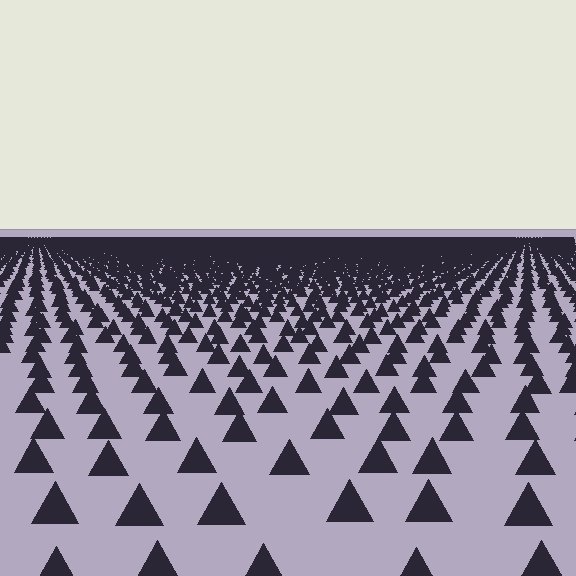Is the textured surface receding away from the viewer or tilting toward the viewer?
The surface is receding away from the viewer. Texture elements get smaller and denser toward the top.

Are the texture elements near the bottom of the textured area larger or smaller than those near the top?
Larger. Near the bottom, elements are closer to the viewer and appear at a bigger on-screen size.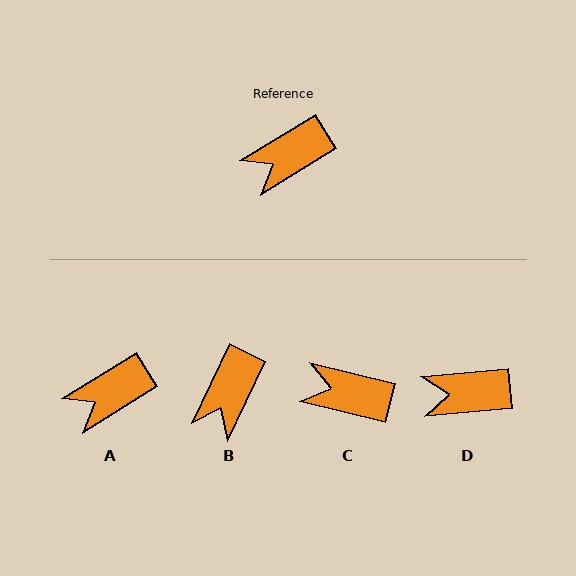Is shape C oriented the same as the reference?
No, it is off by about 45 degrees.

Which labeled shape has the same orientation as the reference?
A.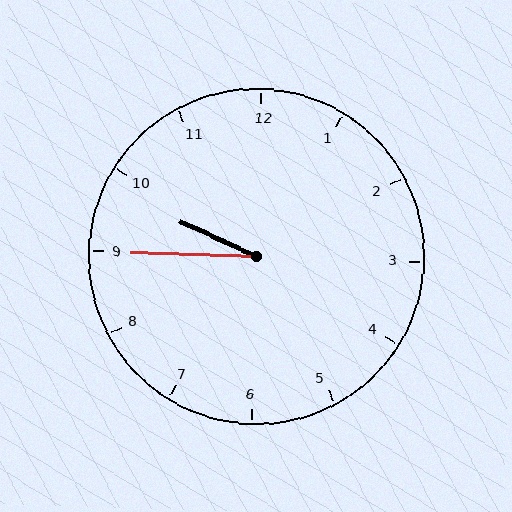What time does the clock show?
9:45.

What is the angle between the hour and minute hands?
Approximately 22 degrees.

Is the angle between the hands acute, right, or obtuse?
It is acute.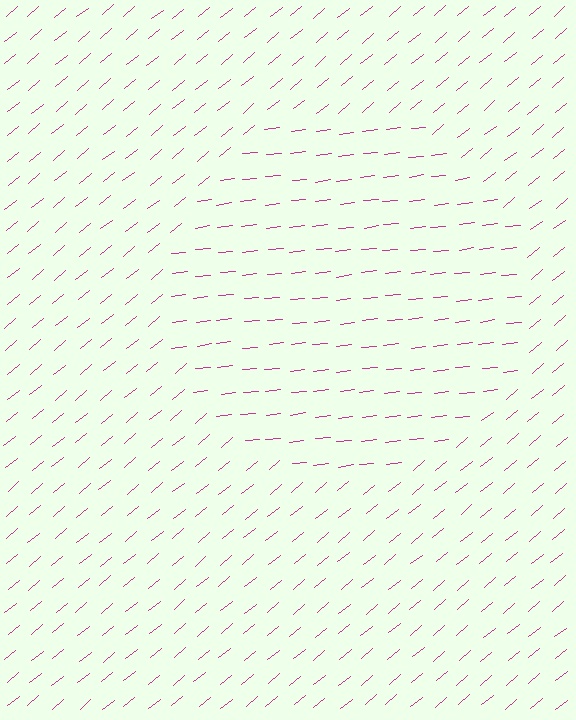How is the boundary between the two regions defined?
The boundary is defined purely by a change in line orientation (approximately 33 degrees difference). All lines are the same color and thickness.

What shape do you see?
I see a circle.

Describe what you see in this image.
The image is filled with small magenta line segments. A circle region in the image has lines oriented differently from the surrounding lines, creating a visible texture boundary.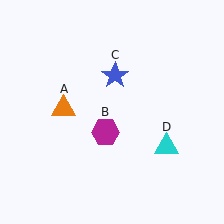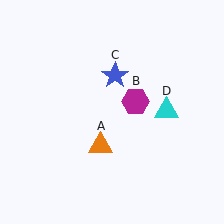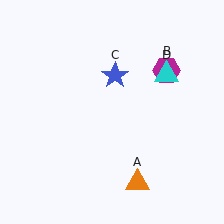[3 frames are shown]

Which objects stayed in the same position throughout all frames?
Blue star (object C) remained stationary.